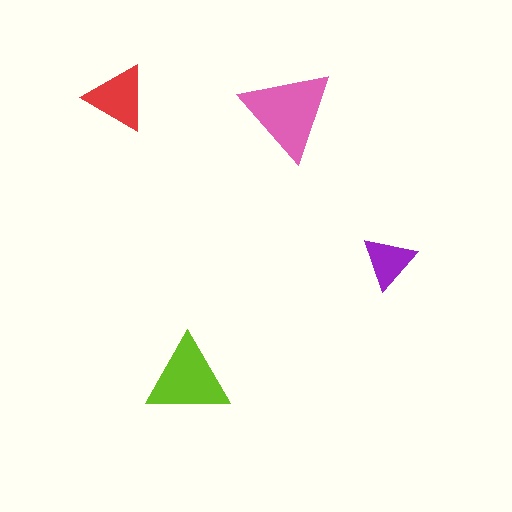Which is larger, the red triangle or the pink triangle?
The pink one.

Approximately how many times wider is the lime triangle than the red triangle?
About 1.5 times wider.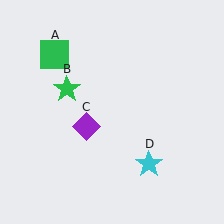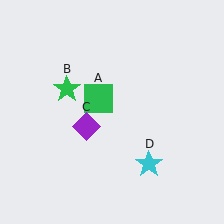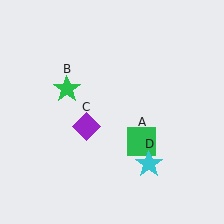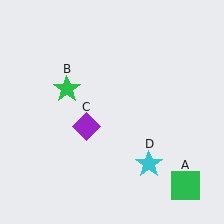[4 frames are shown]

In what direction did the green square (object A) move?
The green square (object A) moved down and to the right.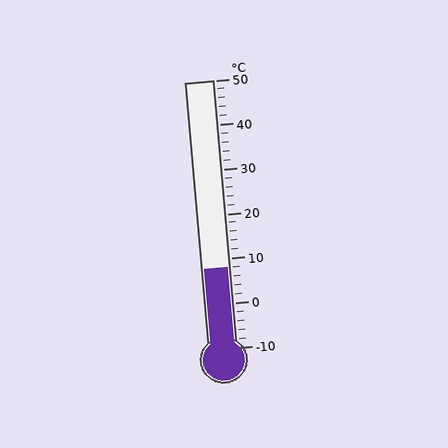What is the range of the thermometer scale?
The thermometer scale ranges from -10°C to 50°C.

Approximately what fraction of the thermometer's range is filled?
The thermometer is filled to approximately 30% of its range.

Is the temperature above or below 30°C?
The temperature is below 30°C.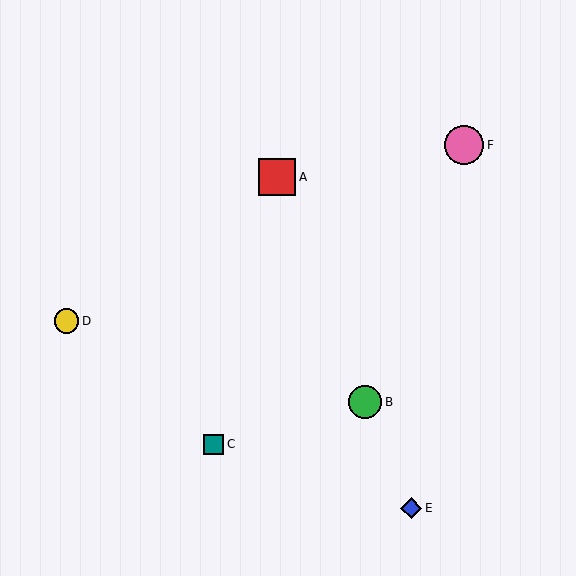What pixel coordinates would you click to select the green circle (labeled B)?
Click at (365, 402) to select the green circle B.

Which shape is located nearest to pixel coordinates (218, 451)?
The teal square (labeled C) at (214, 444) is nearest to that location.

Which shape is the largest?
The pink circle (labeled F) is the largest.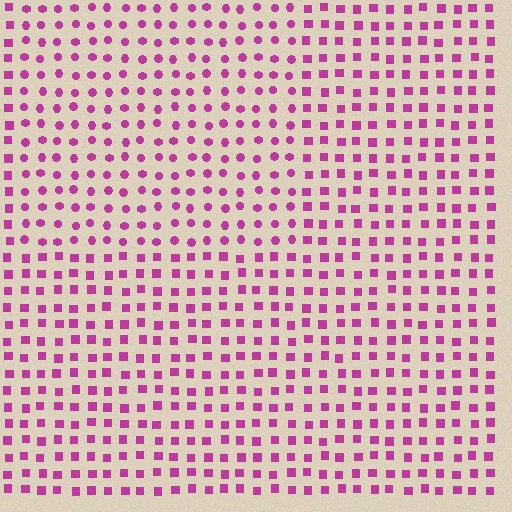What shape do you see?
I see a rectangle.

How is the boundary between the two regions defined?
The boundary is defined by a change in element shape: circles inside vs. squares outside. All elements share the same color and spacing.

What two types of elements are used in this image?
The image uses circles inside the rectangle region and squares outside it.